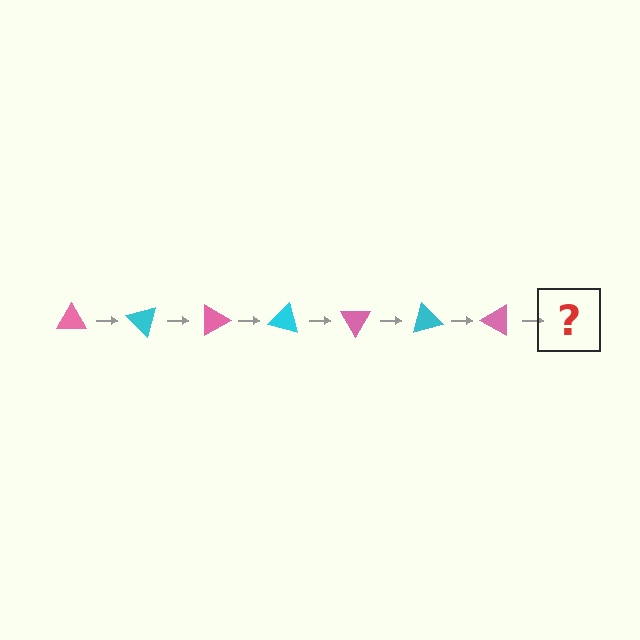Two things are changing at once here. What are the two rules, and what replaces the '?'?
The two rules are that it rotates 45 degrees each step and the color cycles through pink and cyan. The '?' should be a cyan triangle, rotated 315 degrees from the start.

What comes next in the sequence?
The next element should be a cyan triangle, rotated 315 degrees from the start.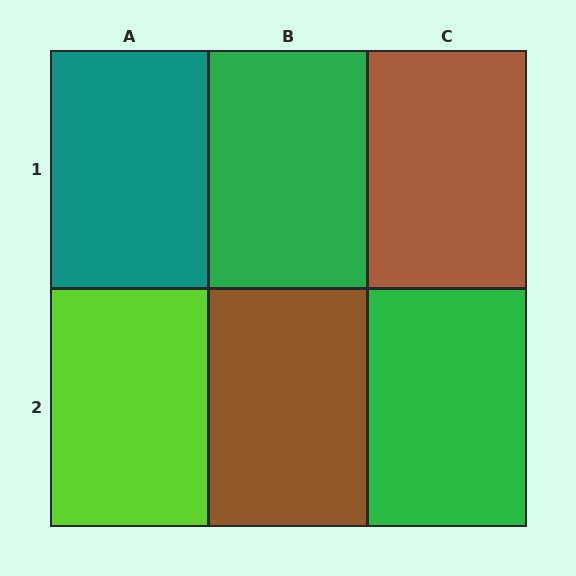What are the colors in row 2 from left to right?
Lime, brown, green.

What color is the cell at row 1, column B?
Green.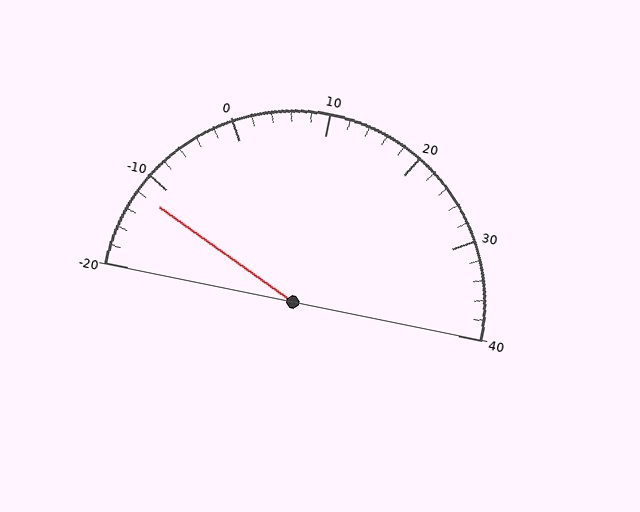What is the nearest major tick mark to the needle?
The nearest major tick mark is -10.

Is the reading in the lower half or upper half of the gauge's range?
The reading is in the lower half of the range (-20 to 40).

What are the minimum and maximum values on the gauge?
The gauge ranges from -20 to 40.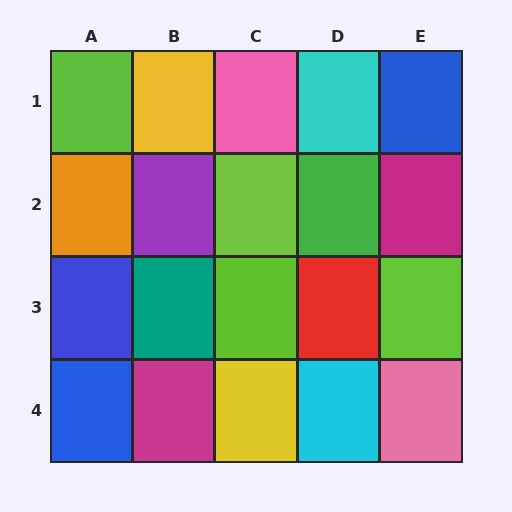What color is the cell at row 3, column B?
Teal.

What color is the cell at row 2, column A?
Orange.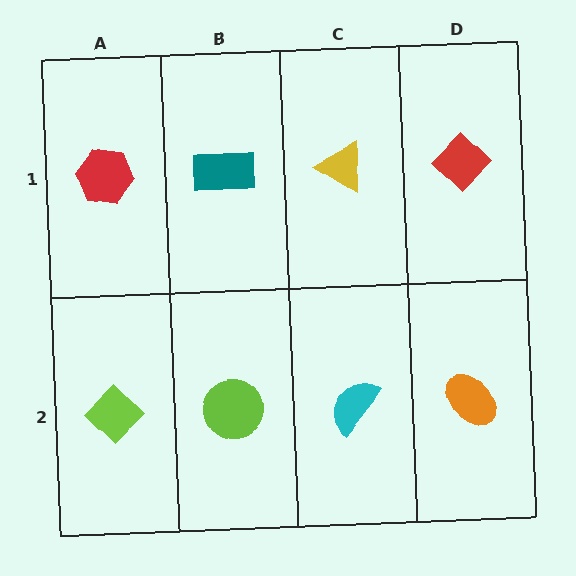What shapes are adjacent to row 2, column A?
A red hexagon (row 1, column A), a lime circle (row 2, column B).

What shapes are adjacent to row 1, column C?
A cyan semicircle (row 2, column C), a teal rectangle (row 1, column B), a red diamond (row 1, column D).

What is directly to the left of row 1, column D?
A yellow triangle.